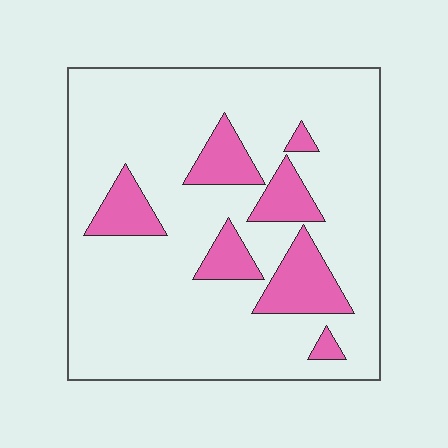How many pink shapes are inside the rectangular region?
7.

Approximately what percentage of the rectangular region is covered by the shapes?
Approximately 20%.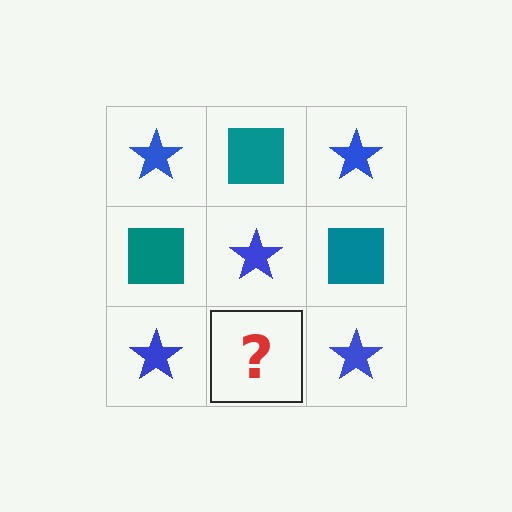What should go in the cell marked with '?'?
The missing cell should contain a teal square.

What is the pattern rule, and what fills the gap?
The rule is that it alternates blue star and teal square in a checkerboard pattern. The gap should be filled with a teal square.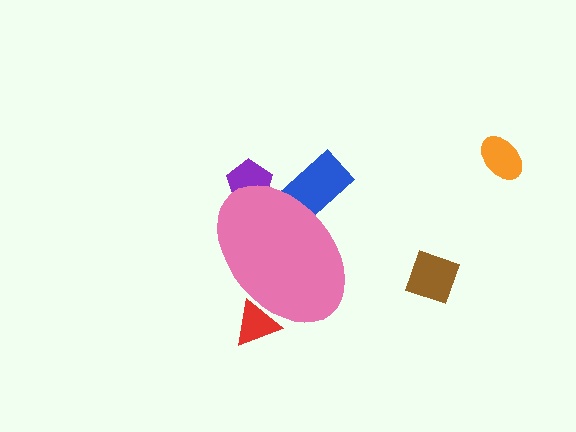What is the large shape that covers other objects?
A pink ellipse.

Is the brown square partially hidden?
No, the brown square is fully visible.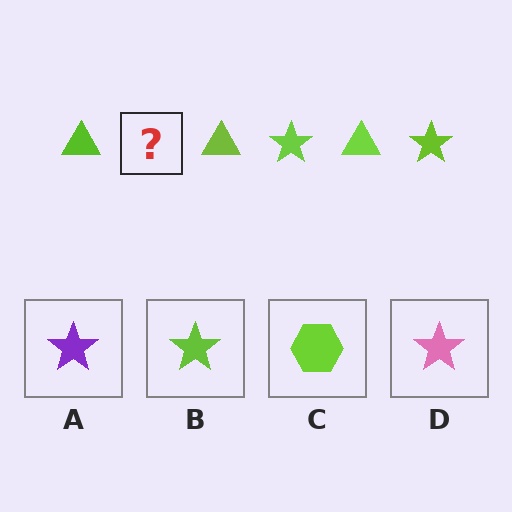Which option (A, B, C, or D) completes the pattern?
B.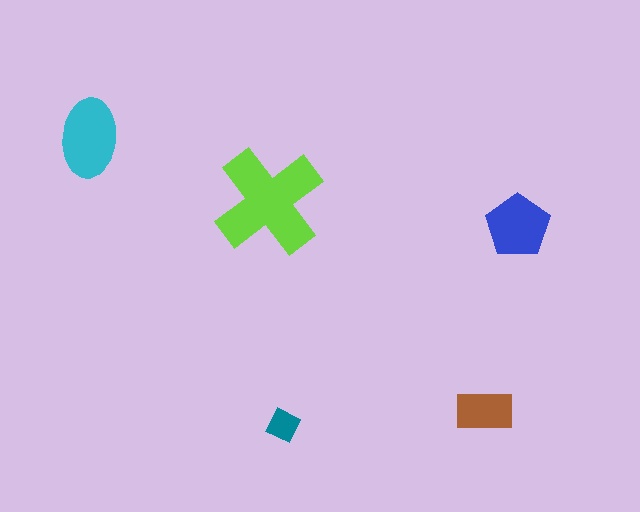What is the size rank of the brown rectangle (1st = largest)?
4th.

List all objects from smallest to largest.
The teal diamond, the brown rectangle, the blue pentagon, the cyan ellipse, the lime cross.